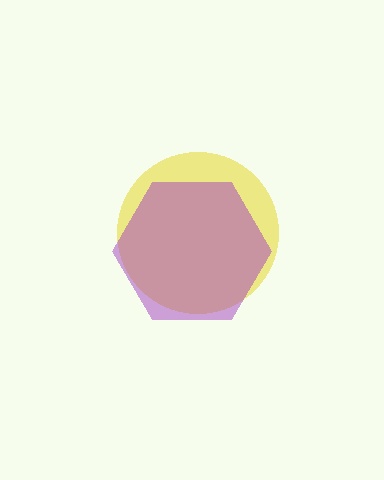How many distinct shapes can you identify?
There are 2 distinct shapes: a yellow circle, a purple hexagon.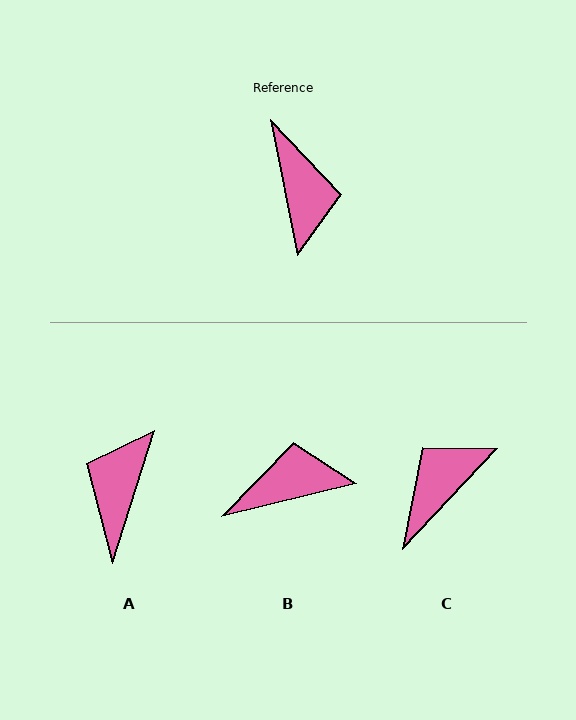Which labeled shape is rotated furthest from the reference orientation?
A, about 152 degrees away.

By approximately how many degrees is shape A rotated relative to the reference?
Approximately 152 degrees counter-clockwise.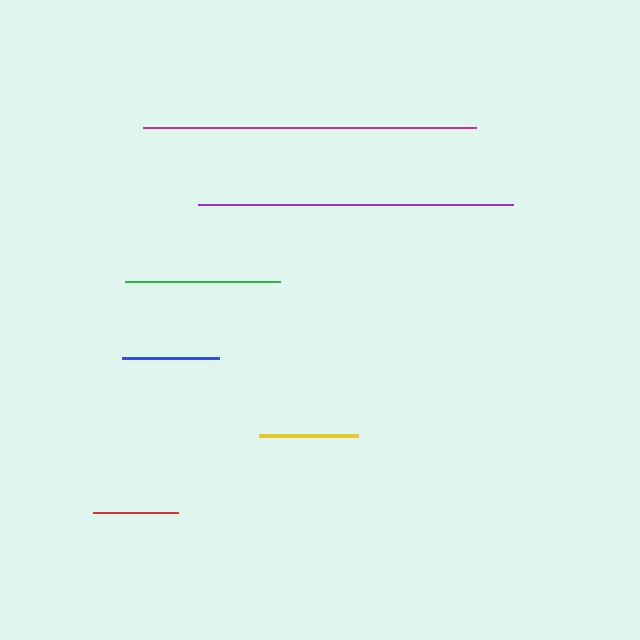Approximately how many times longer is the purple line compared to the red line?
The purple line is approximately 3.7 times the length of the red line.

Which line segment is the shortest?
The red line is the shortest at approximately 85 pixels.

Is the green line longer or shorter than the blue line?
The green line is longer than the blue line.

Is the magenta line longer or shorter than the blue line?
The magenta line is longer than the blue line.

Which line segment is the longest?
The magenta line is the longest at approximately 333 pixels.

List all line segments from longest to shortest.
From longest to shortest: magenta, purple, green, yellow, blue, red.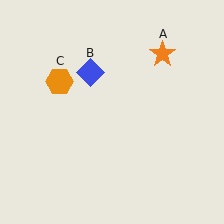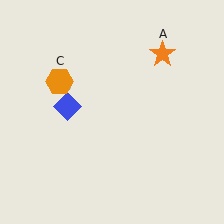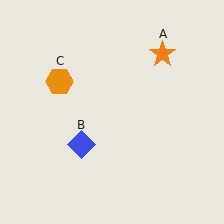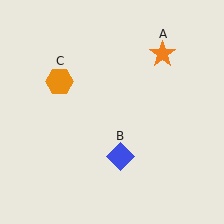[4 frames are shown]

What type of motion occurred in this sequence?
The blue diamond (object B) rotated counterclockwise around the center of the scene.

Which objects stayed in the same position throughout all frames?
Orange star (object A) and orange hexagon (object C) remained stationary.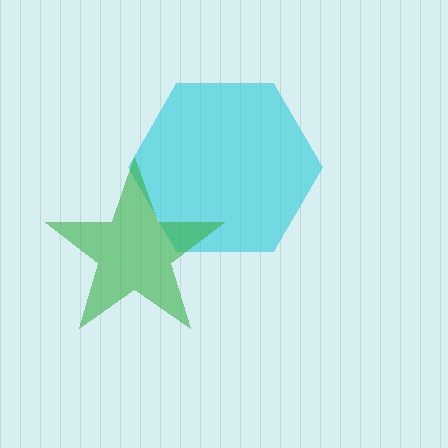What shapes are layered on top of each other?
The layered shapes are: a cyan hexagon, a green star.